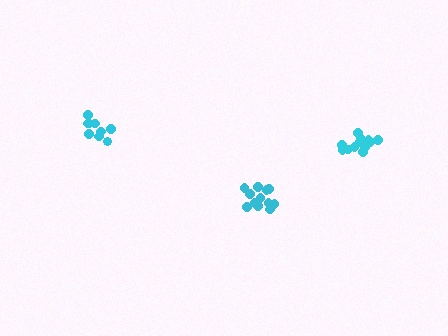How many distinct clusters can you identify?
There are 3 distinct clusters.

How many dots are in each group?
Group 1: 13 dots, Group 2: 9 dots, Group 3: 13 dots (35 total).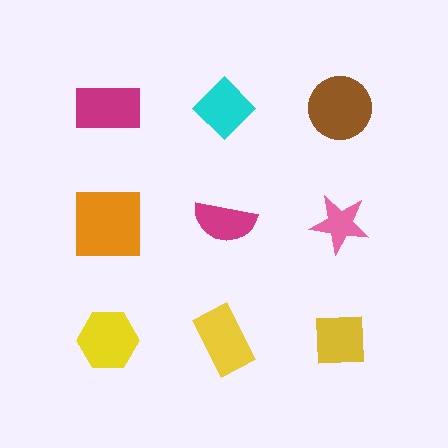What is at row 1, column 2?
A cyan diamond.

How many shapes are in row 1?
3 shapes.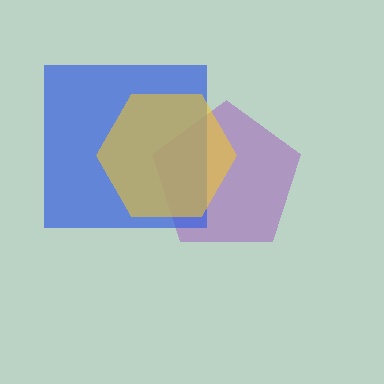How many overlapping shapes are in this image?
There are 3 overlapping shapes in the image.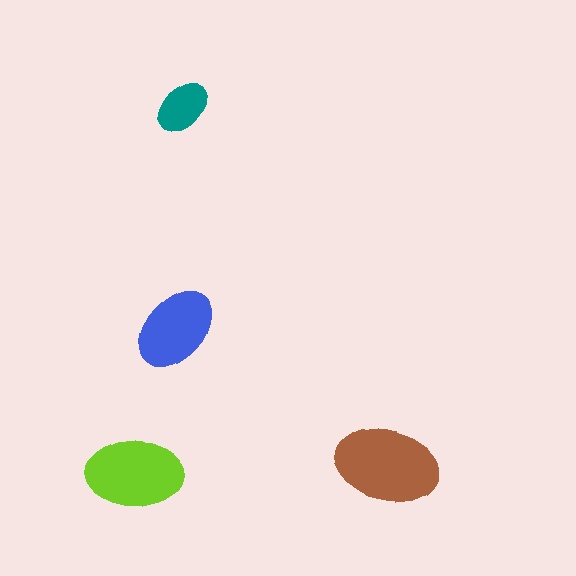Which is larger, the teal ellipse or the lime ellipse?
The lime one.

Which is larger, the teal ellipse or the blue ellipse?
The blue one.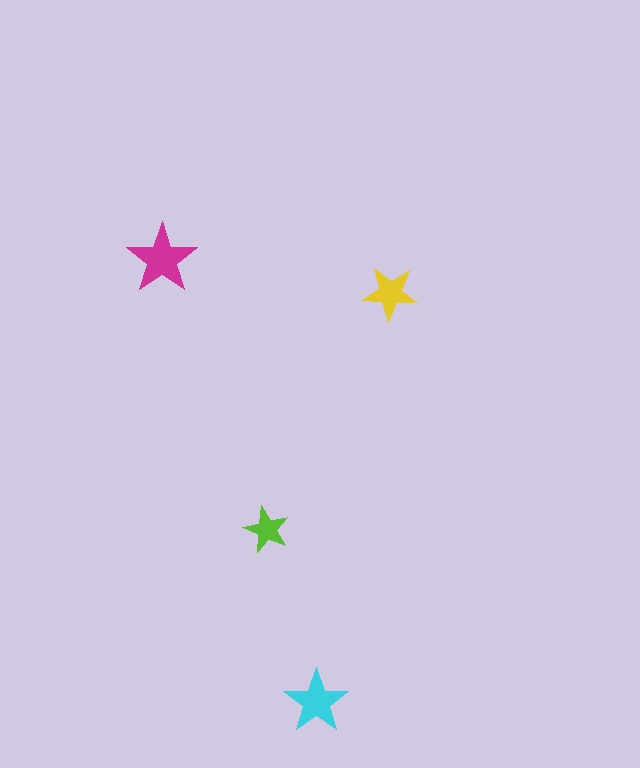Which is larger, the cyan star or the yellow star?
The cyan one.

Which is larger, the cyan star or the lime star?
The cyan one.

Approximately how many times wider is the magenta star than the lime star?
About 1.5 times wider.